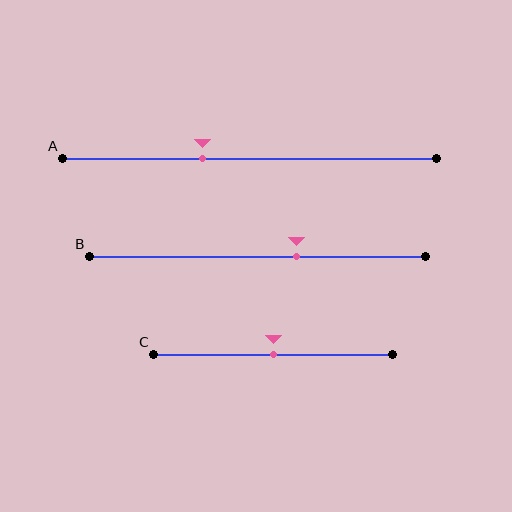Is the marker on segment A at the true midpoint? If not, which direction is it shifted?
No, the marker on segment A is shifted to the left by about 13% of the segment length.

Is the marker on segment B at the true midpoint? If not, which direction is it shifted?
No, the marker on segment B is shifted to the right by about 12% of the segment length.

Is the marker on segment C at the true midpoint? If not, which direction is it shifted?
Yes, the marker on segment C is at the true midpoint.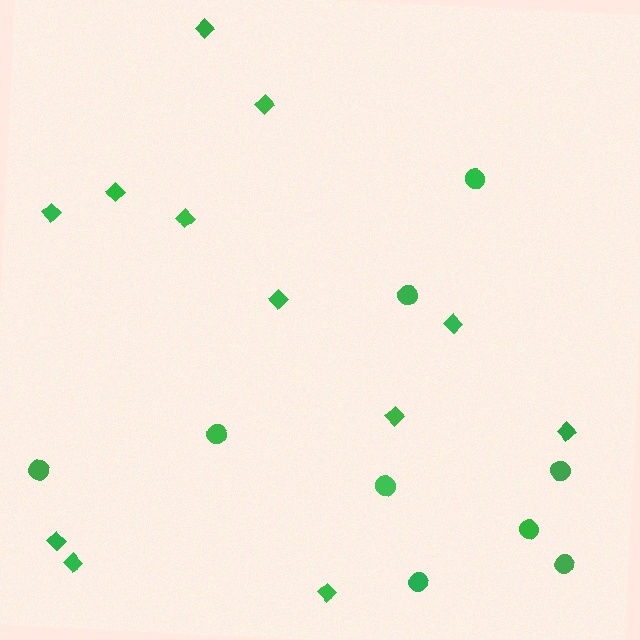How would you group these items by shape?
There are 2 groups: one group of circles (9) and one group of diamonds (12).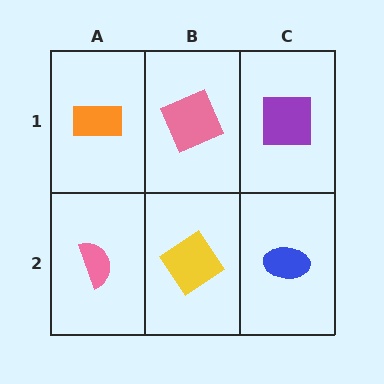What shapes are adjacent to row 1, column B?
A yellow diamond (row 2, column B), an orange rectangle (row 1, column A), a purple square (row 1, column C).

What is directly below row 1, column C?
A blue ellipse.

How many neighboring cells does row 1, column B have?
3.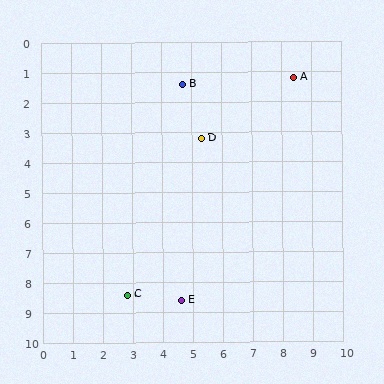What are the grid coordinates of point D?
Point D is at approximately (5.3, 3.2).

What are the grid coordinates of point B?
Point B is at approximately (4.7, 1.4).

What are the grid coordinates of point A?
Point A is at approximately (8.4, 1.2).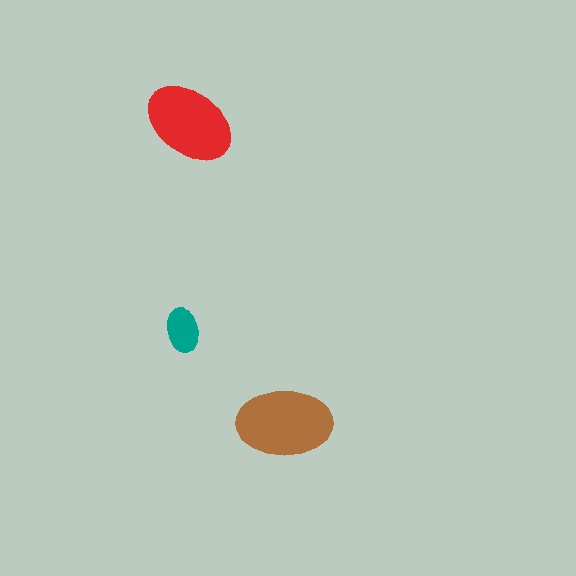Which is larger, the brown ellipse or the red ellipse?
The brown one.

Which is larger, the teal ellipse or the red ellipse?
The red one.